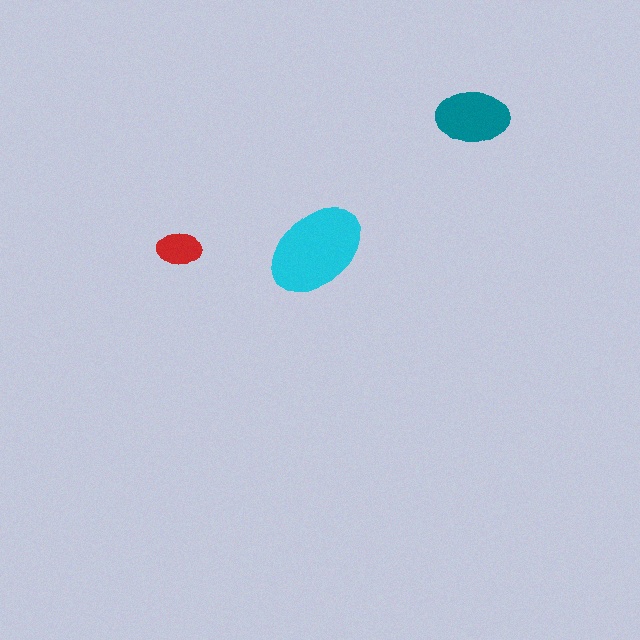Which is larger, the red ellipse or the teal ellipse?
The teal one.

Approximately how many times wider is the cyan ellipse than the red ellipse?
About 2 times wider.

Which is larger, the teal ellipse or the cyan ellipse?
The cyan one.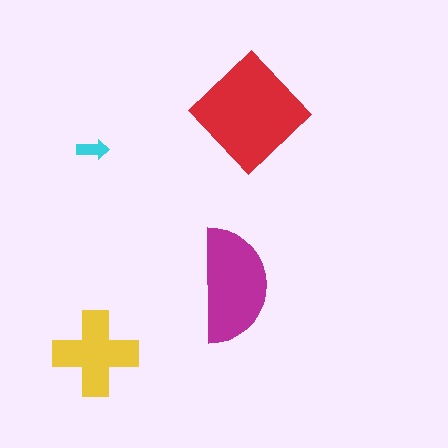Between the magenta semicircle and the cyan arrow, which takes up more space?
The magenta semicircle.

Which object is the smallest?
The cyan arrow.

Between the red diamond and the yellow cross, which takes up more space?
The red diamond.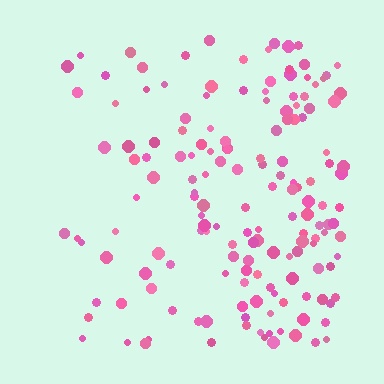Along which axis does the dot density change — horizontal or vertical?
Horizontal.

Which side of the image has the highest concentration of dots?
The right.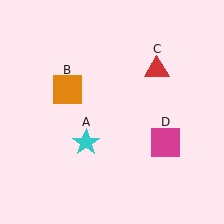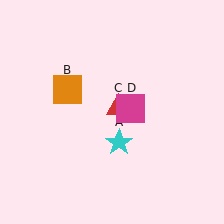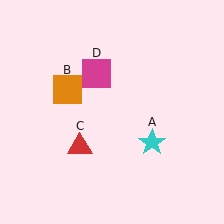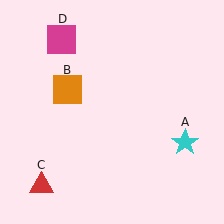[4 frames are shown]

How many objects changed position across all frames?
3 objects changed position: cyan star (object A), red triangle (object C), magenta square (object D).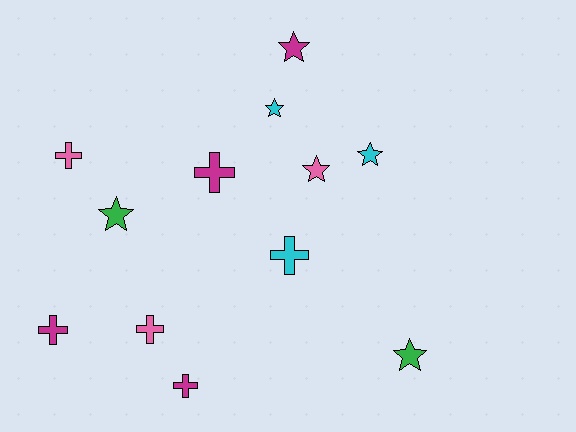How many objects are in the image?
There are 12 objects.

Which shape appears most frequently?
Cross, with 6 objects.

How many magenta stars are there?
There is 1 magenta star.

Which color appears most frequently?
Magenta, with 4 objects.